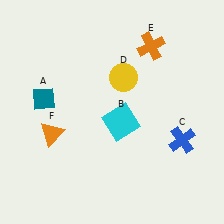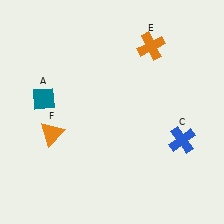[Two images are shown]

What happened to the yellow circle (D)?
The yellow circle (D) was removed in Image 2. It was in the top-right area of Image 1.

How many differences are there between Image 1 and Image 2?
There are 2 differences between the two images.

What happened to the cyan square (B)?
The cyan square (B) was removed in Image 2. It was in the bottom-right area of Image 1.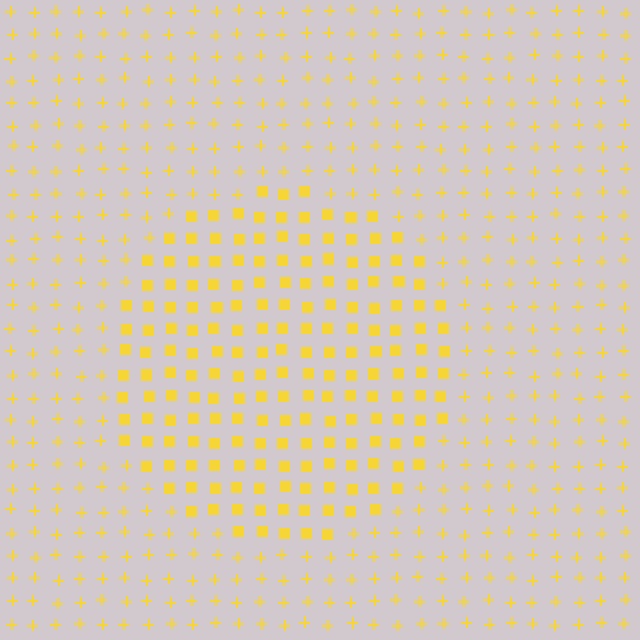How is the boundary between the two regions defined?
The boundary is defined by a change in element shape: squares inside vs. plus signs outside. All elements share the same color and spacing.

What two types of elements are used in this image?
The image uses squares inside the circle region and plus signs outside it.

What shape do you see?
I see a circle.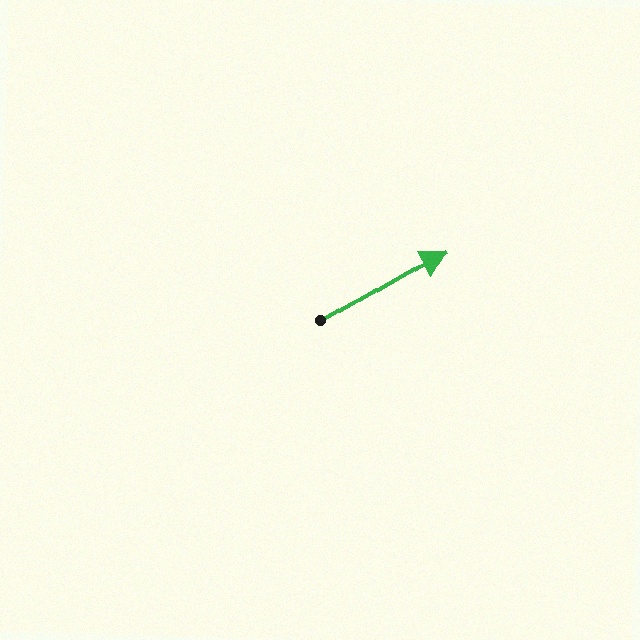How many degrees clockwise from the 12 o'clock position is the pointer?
Approximately 60 degrees.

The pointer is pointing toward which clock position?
Roughly 2 o'clock.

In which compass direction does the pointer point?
Northeast.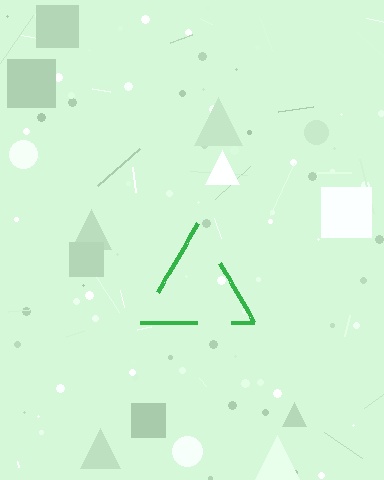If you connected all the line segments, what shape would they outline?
They would outline a triangle.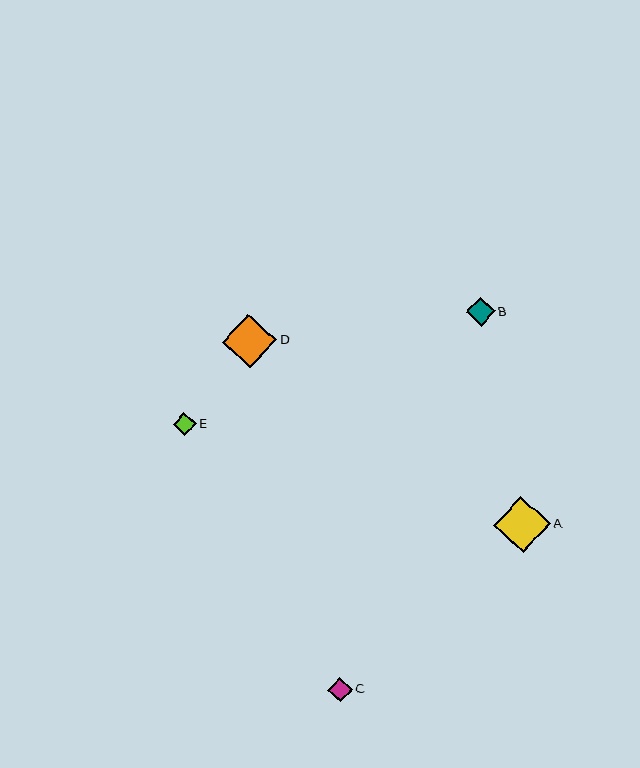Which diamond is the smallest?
Diamond E is the smallest with a size of approximately 23 pixels.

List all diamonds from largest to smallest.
From largest to smallest: A, D, B, C, E.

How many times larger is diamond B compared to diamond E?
Diamond B is approximately 1.2 times the size of diamond E.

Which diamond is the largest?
Diamond A is the largest with a size of approximately 57 pixels.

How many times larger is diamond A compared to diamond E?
Diamond A is approximately 2.5 times the size of diamond E.